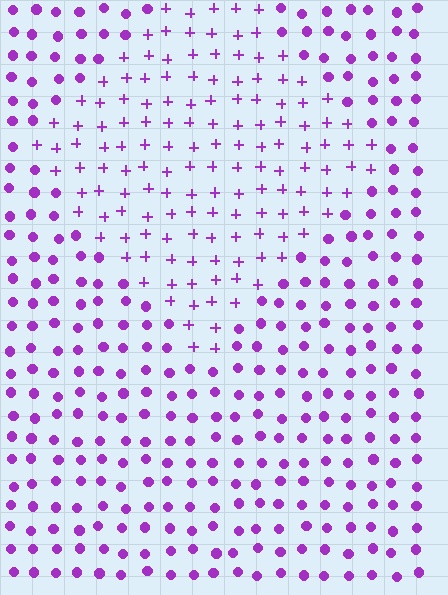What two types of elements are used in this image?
The image uses plus signs inside the diamond region and circles outside it.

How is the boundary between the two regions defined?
The boundary is defined by a change in element shape: plus signs inside vs. circles outside. All elements share the same color and spacing.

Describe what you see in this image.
The image is filled with small purple elements arranged in a uniform grid. A diamond-shaped region contains plus signs, while the surrounding area contains circles. The boundary is defined purely by the change in element shape.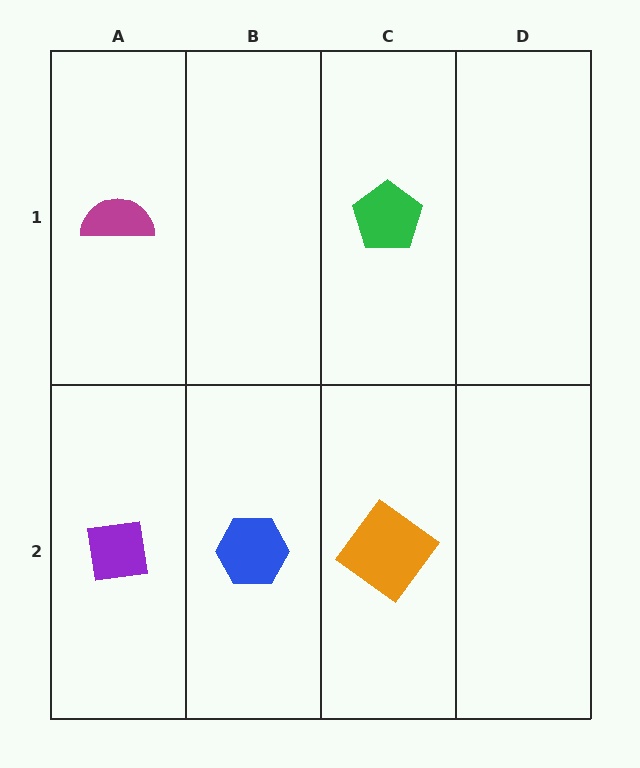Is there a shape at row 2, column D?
No, that cell is empty.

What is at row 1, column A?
A magenta semicircle.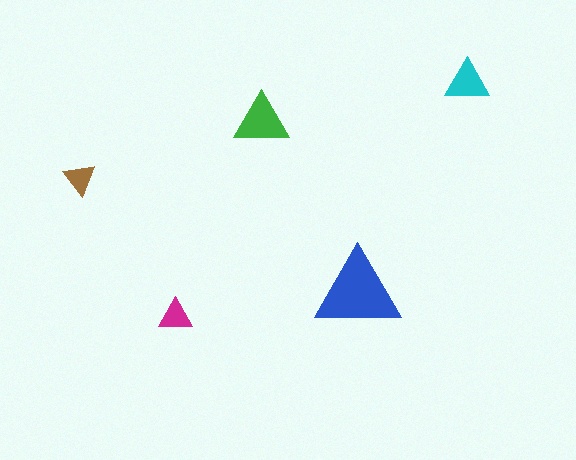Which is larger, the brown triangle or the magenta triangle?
The magenta one.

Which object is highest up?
The cyan triangle is topmost.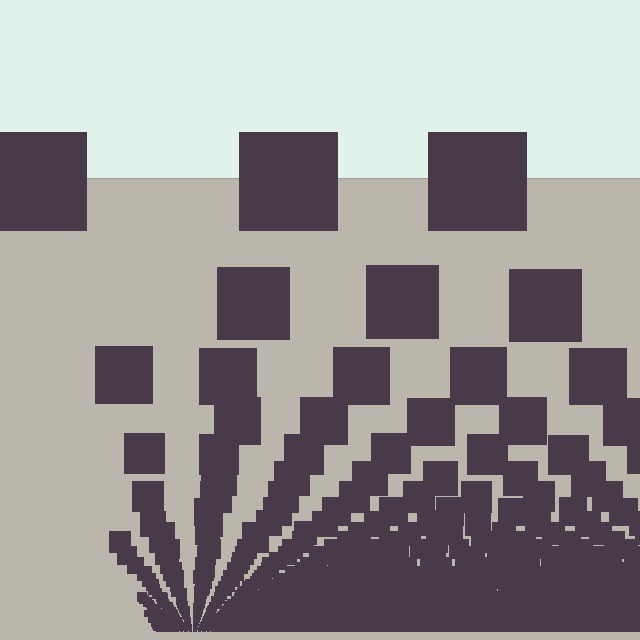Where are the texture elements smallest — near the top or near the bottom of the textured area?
Near the bottom.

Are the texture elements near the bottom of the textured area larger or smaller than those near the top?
Smaller. The gradient is inverted — elements near the bottom are smaller and denser.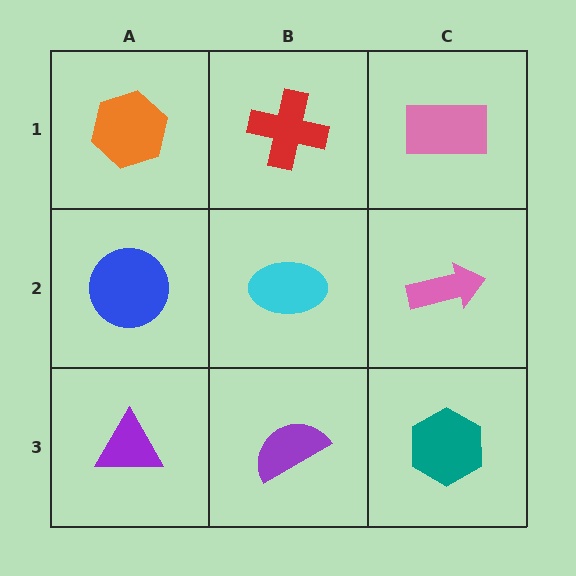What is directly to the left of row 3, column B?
A purple triangle.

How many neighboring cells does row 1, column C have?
2.